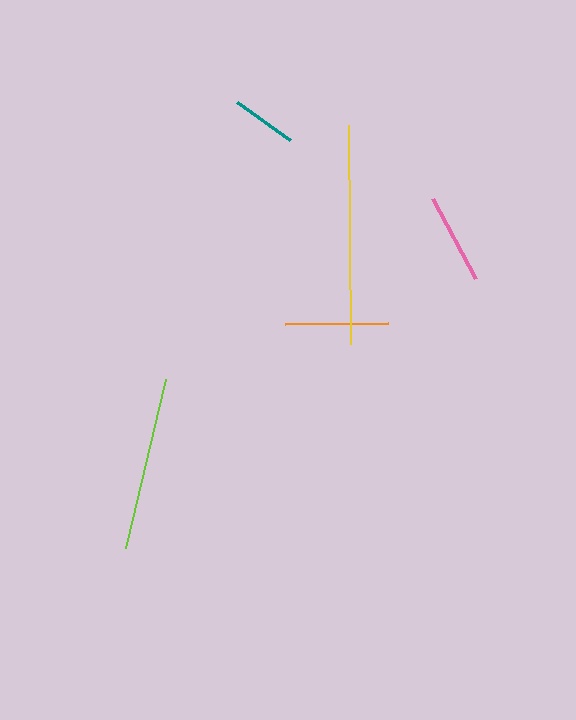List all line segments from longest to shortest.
From longest to shortest: yellow, lime, orange, pink, teal.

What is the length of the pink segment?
The pink segment is approximately 91 pixels long.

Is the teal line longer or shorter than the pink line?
The pink line is longer than the teal line.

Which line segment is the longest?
The yellow line is the longest at approximately 220 pixels.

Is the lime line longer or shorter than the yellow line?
The yellow line is longer than the lime line.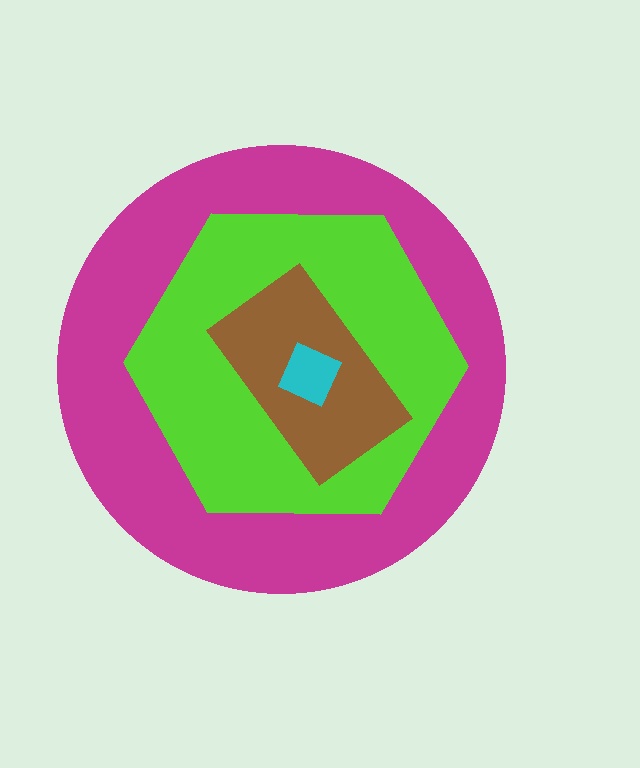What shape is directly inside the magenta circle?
The lime hexagon.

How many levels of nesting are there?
4.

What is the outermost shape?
The magenta circle.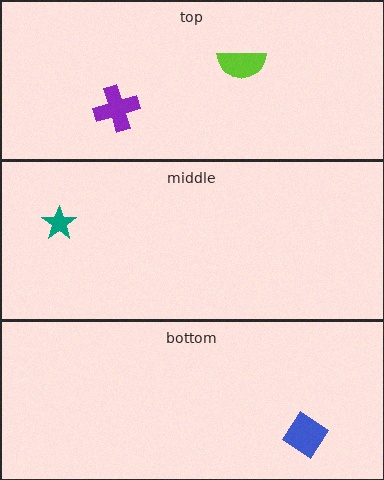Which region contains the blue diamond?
The bottom region.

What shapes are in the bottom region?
The blue diamond.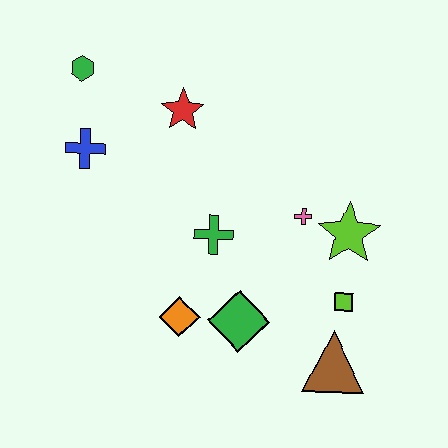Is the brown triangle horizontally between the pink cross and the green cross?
No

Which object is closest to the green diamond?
The orange diamond is closest to the green diamond.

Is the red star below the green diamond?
No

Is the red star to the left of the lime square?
Yes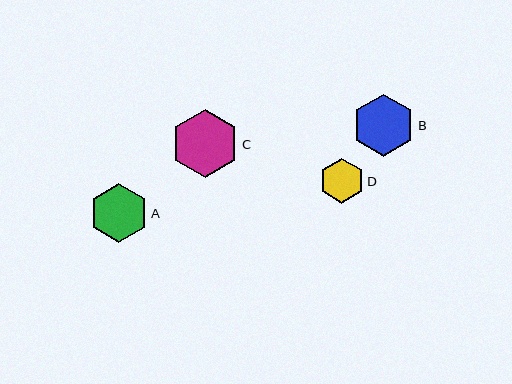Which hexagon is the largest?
Hexagon C is the largest with a size of approximately 67 pixels.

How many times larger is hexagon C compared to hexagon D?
Hexagon C is approximately 1.5 times the size of hexagon D.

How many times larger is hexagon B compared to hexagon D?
Hexagon B is approximately 1.4 times the size of hexagon D.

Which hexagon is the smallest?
Hexagon D is the smallest with a size of approximately 44 pixels.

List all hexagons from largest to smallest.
From largest to smallest: C, B, A, D.